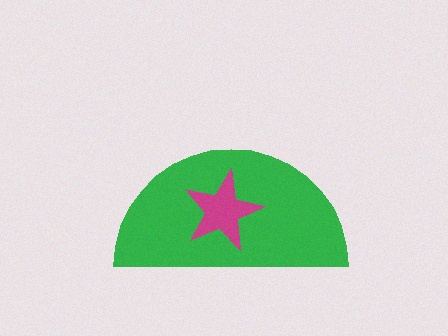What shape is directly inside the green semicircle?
The magenta star.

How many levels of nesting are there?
2.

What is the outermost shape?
The green semicircle.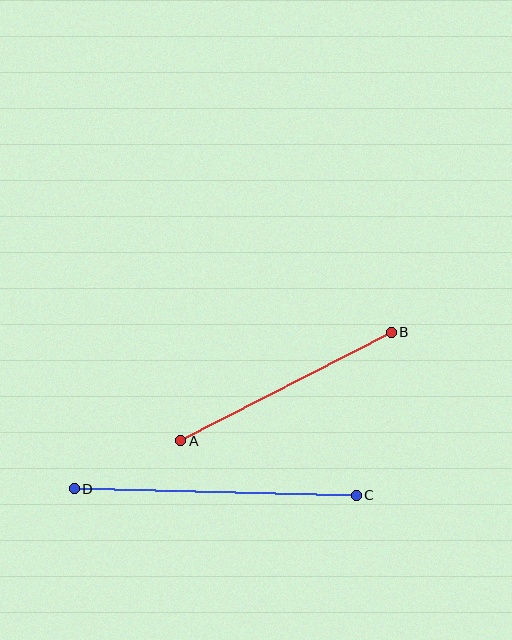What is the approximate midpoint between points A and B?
The midpoint is at approximately (286, 386) pixels.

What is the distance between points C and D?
The distance is approximately 282 pixels.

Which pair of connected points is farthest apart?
Points C and D are farthest apart.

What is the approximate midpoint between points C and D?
The midpoint is at approximately (215, 492) pixels.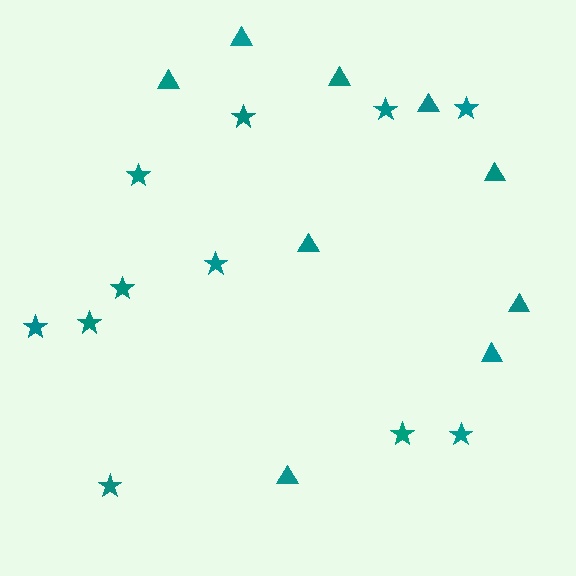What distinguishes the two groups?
There are 2 groups: one group of stars (11) and one group of triangles (9).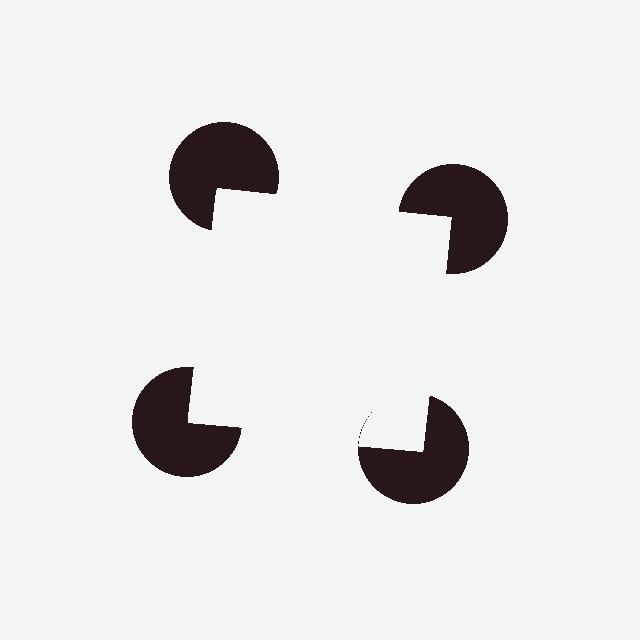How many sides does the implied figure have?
4 sides.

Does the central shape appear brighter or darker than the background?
It typically appears slightly brighter than the background, even though no actual brightness change is drawn.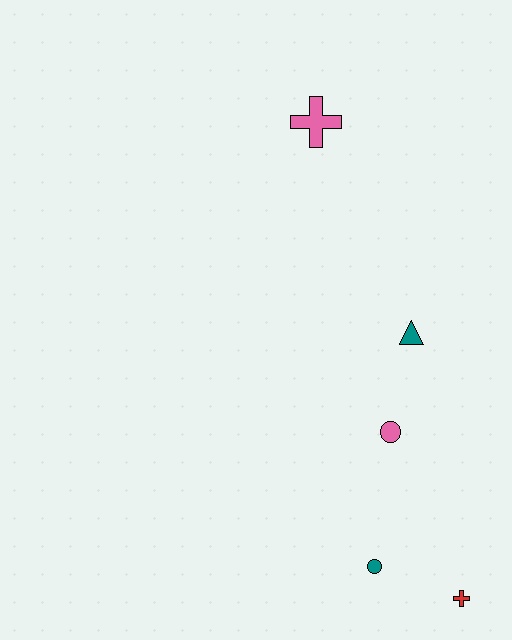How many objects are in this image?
There are 5 objects.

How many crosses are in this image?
There are 2 crosses.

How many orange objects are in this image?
There are no orange objects.